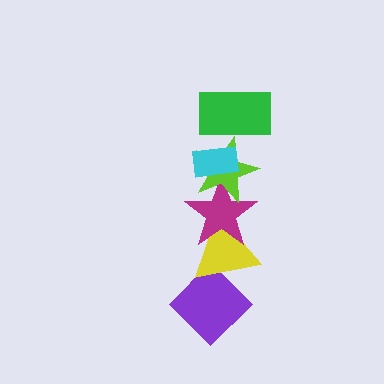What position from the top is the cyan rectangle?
The cyan rectangle is 1st from the top.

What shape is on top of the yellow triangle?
The magenta star is on top of the yellow triangle.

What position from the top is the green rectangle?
The green rectangle is 2nd from the top.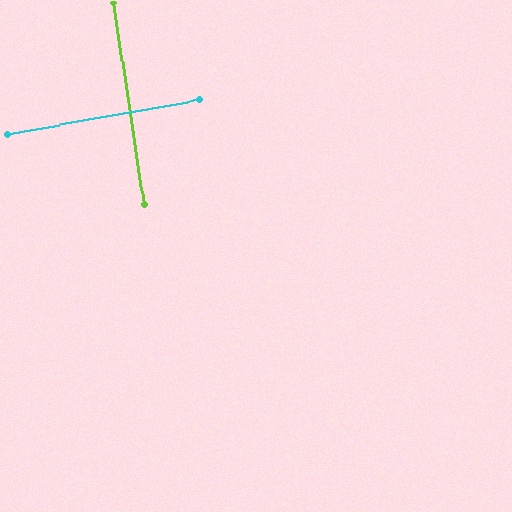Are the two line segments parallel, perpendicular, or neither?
Perpendicular — they meet at approximately 88°.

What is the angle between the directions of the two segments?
Approximately 88 degrees.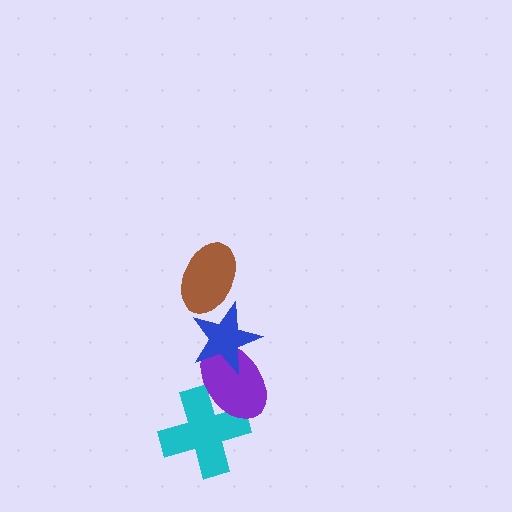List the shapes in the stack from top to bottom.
From top to bottom: the brown ellipse, the blue star, the purple ellipse, the cyan cross.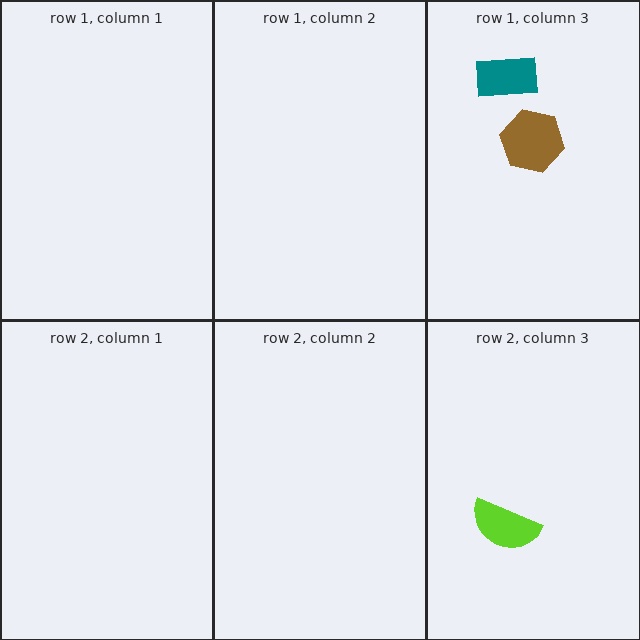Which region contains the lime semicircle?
The row 2, column 3 region.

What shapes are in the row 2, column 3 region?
The lime semicircle.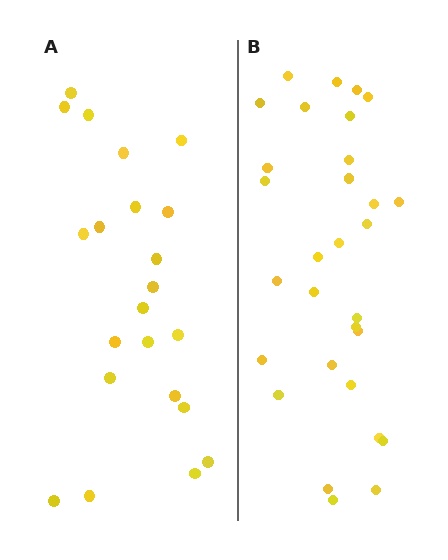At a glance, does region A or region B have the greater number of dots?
Region B (the right region) has more dots.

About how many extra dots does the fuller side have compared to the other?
Region B has roughly 8 or so more dots than region A.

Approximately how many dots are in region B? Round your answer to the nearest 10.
About 30 dots.